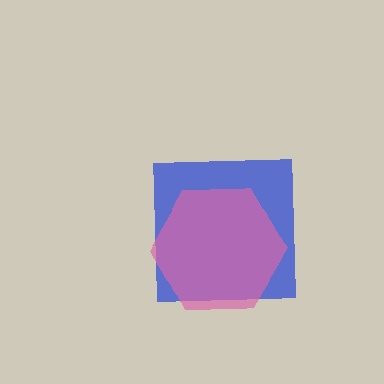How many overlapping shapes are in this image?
There are 2 overlapping shapes in the image.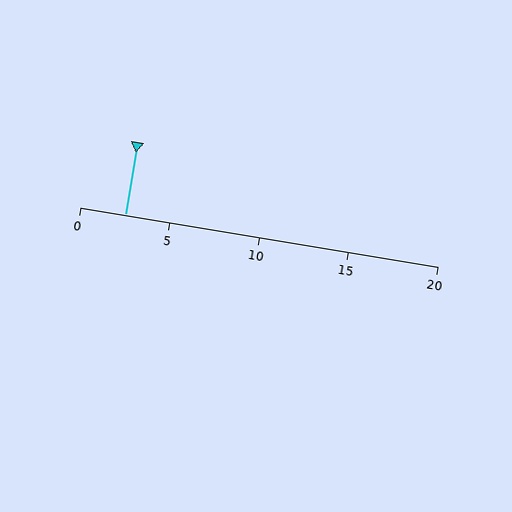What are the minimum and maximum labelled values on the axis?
The axis runs from 0 to 20.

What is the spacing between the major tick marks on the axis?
The major ticks are spaced 5 apart.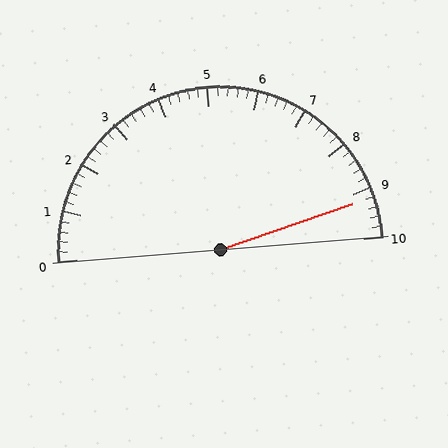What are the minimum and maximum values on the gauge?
The gauge ranges from 0 to 10.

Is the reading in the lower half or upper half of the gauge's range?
The reading is in the upper half of the range (0 to 10).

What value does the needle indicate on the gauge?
The needle indicates approximately 9.2.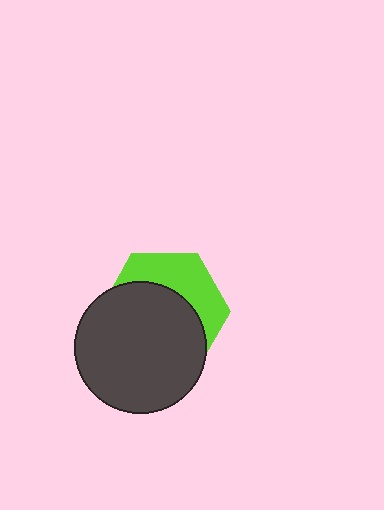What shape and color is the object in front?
The object in front is a dark gray circle.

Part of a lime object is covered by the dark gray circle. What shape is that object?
It is a hexagon.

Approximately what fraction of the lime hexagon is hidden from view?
Roughly 63% of the lime hexagon is hidden behind the dark gray circle.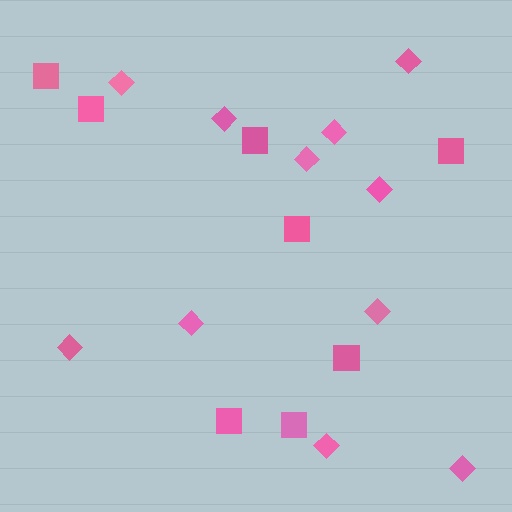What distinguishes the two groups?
There are 2 groups: one group of squares (8) and one group of diamonds (11).